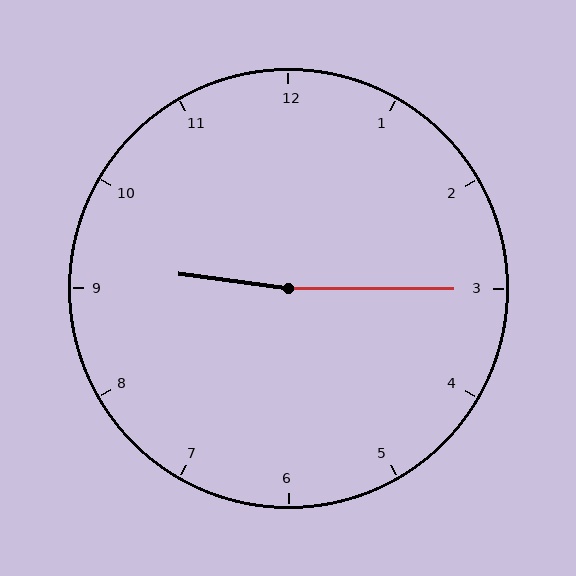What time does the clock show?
9:15.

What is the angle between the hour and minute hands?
Approximately 172 degrees.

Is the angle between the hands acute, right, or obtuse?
It is obtuse.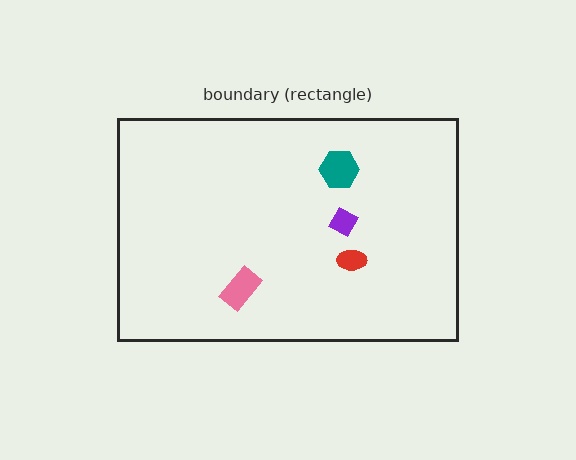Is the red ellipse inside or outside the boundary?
Inside.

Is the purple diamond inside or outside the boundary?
Inside.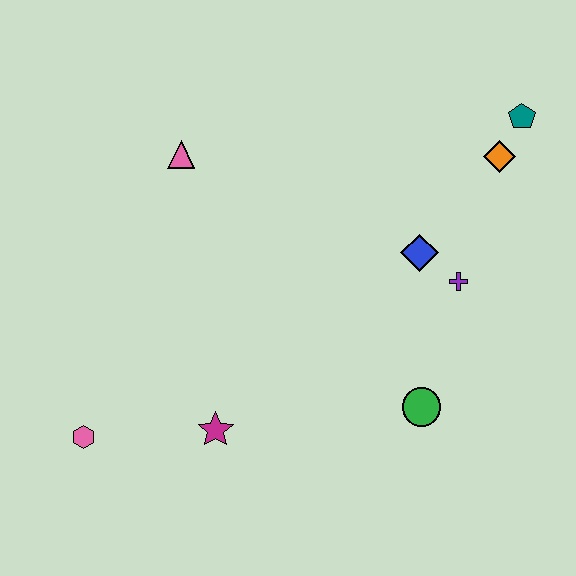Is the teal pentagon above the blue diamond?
Yes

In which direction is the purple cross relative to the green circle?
The purple cross is above the green circle.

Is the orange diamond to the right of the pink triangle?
Yes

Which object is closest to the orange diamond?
The teal pentagon is closest to the orange diamond.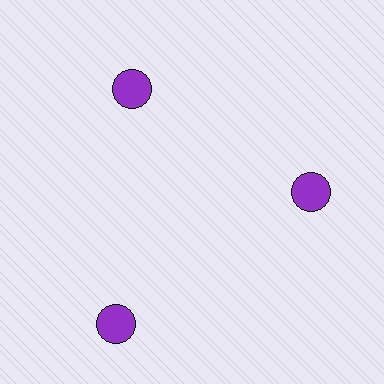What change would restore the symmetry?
The symmetry would be restored by moving it inward, back onto the ring so that all 3 circles sit at equal angles and equal distance from the center.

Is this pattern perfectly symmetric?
No. The 3 purple circles are arranged in a ring, but one element near the 7 o'clock position is pushed outward from the center, breaking the 3-fold rotational symmetry.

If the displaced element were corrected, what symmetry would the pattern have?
It would have 3-fold rotational symmetry — the pattern would map onto itself every 120 degrees.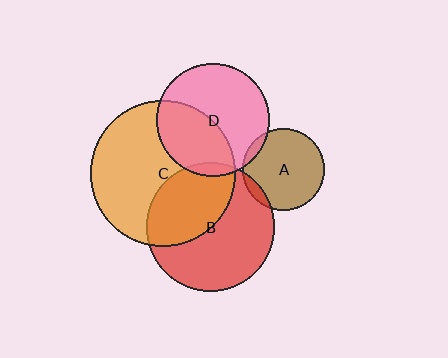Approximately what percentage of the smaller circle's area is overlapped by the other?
Approximately 5%.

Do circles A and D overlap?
Yes.